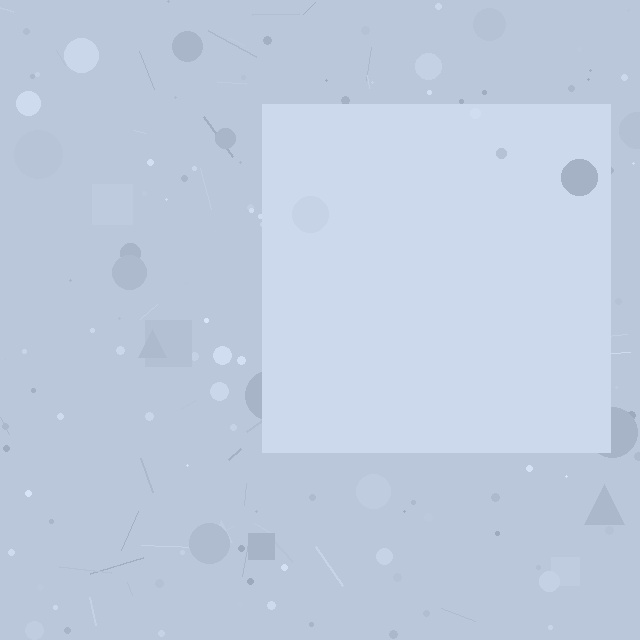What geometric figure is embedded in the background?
A square is embedded in the background.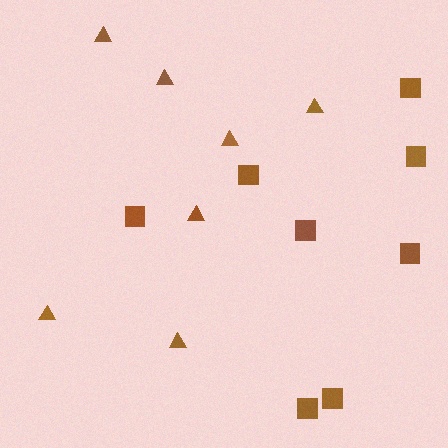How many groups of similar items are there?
There are 2 groups: one group of triangles (7) and one group of squares (8).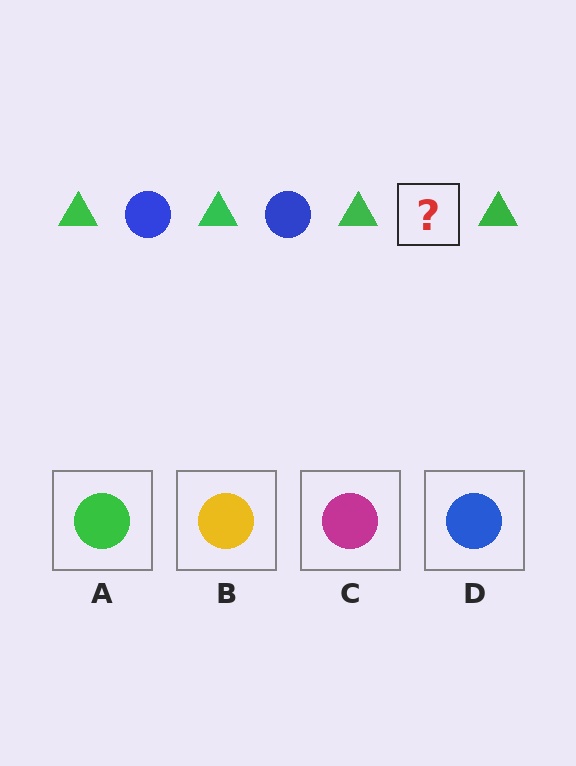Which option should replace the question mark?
Option D.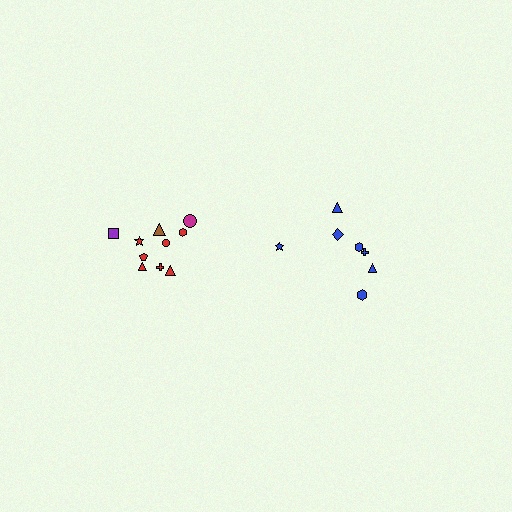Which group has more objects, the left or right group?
The left group.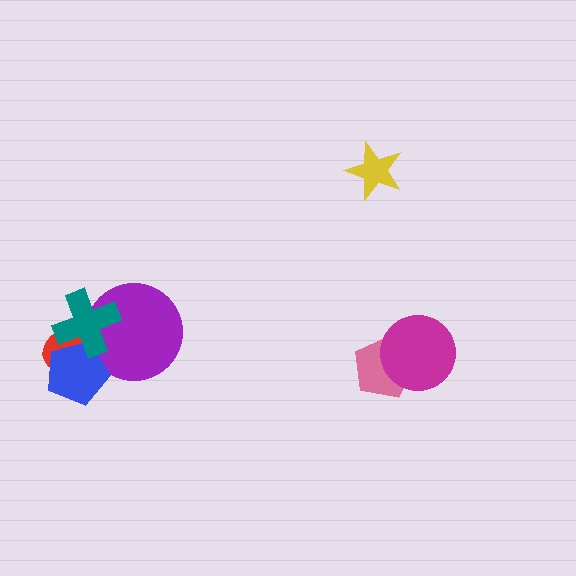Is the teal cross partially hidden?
No, no other shape covers it.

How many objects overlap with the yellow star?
0 objects overlap with the yellow star.